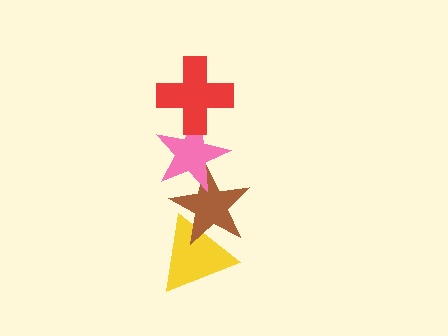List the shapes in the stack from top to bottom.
From top to bottom: the red cross, the pink star, the brown star, the yellow triangle.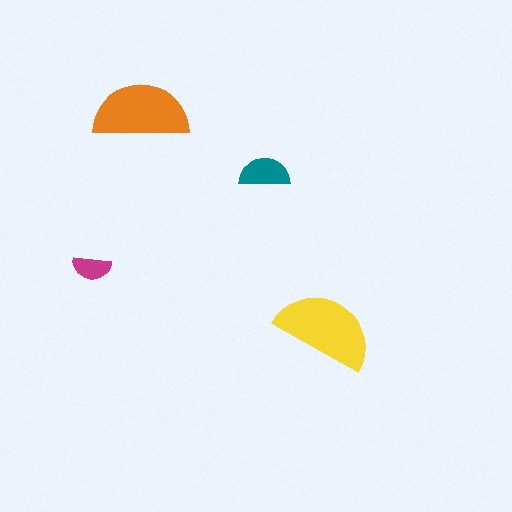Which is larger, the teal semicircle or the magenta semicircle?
The teal one.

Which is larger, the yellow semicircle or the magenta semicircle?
The yellow one.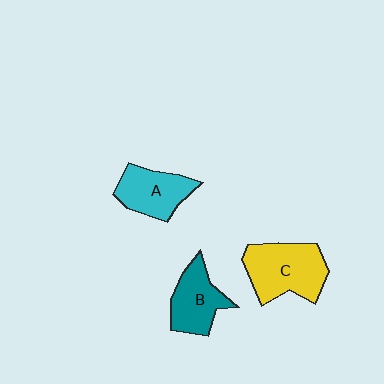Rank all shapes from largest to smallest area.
From largest to smallest: C (yellow), A (cyan), B (teal).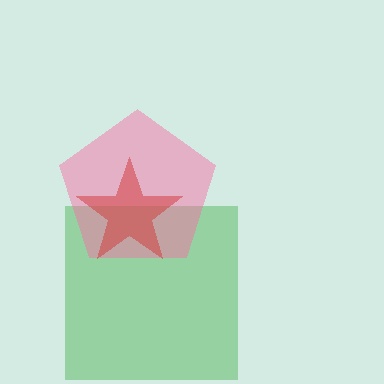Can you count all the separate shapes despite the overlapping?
Yes, there are 3 separate shapes.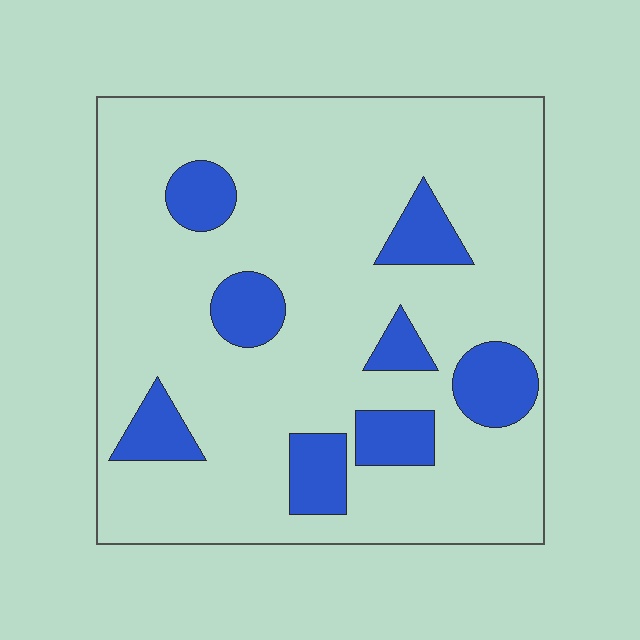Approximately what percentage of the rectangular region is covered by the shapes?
Approximately 15%.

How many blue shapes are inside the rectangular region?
8.